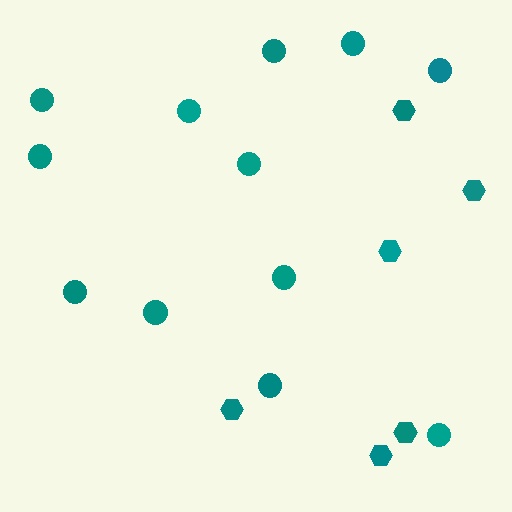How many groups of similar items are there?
There are 2 groups: one group of hexagons (6) and one group of circles (12).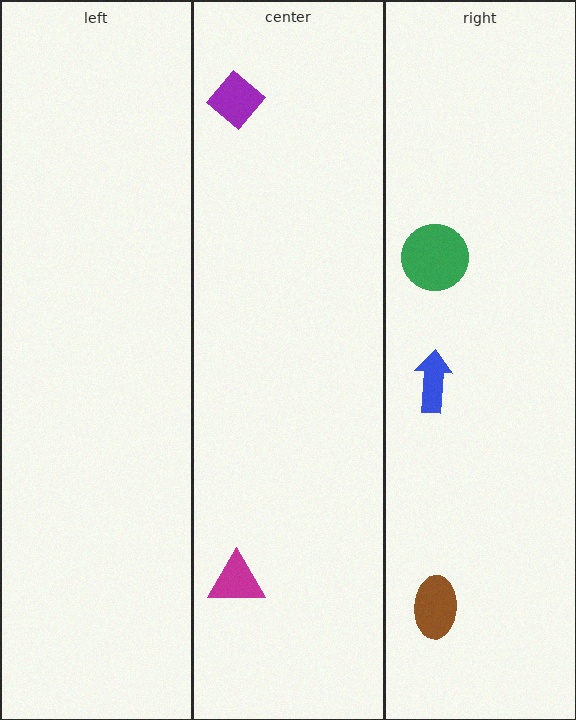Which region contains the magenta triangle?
The center region.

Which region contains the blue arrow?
The right region.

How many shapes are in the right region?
3.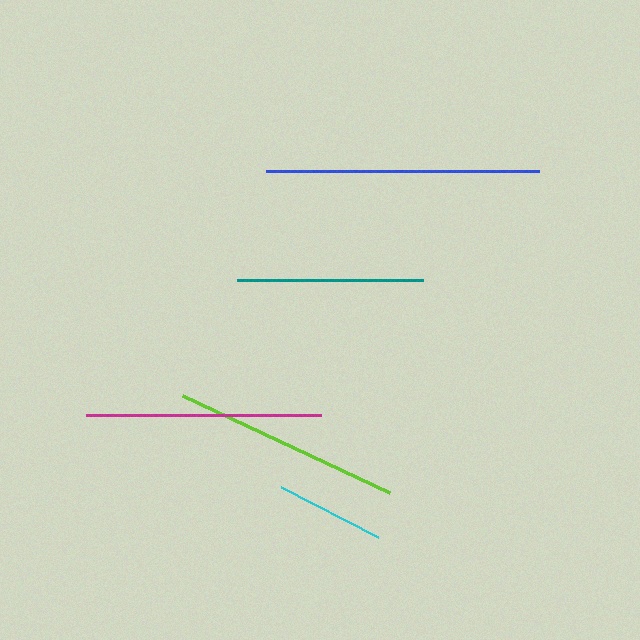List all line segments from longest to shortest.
From longest to shortest: blue, magenta, lime, teal, cyan.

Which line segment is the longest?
The blue line is the longest at approximately 273 pixels.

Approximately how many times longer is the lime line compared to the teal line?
The lime line is approximately 1.2 times the length of the teal line.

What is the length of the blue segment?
The blue segment is approximately 273 pixels long.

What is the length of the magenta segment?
The magenta segment is approximately 235 pixels long.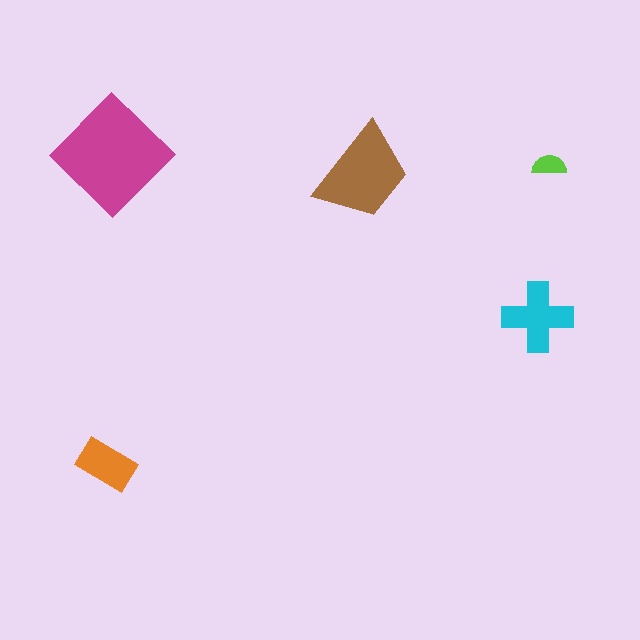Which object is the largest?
The magenta diamond.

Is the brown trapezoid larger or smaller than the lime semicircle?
Larger.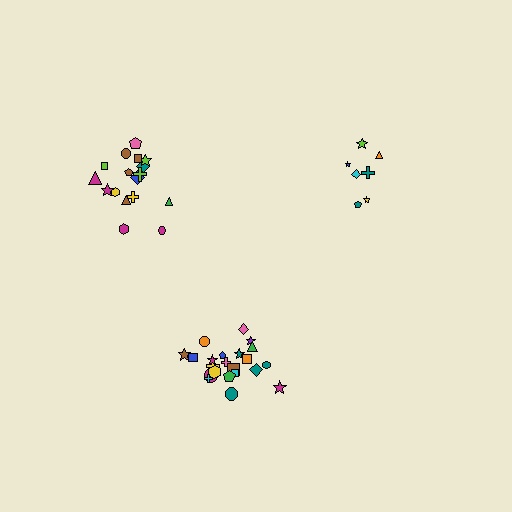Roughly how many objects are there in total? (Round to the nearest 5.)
Roughly 45 objects in total.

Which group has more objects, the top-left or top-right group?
The top-left group.